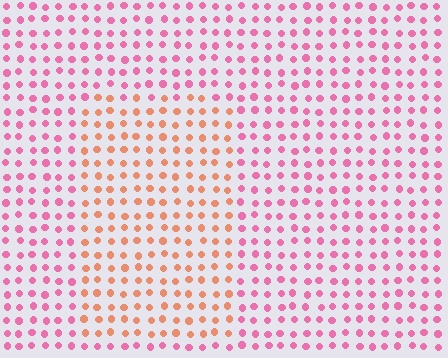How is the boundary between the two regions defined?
The boundary is defined purely by a slight shift in hue (about 44 degrees). Spacing, size, and orientation are identical on both sides.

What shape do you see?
I see a rectangle.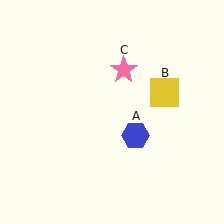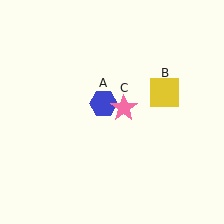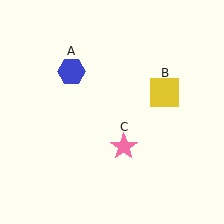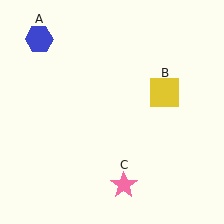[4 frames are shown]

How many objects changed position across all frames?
2 objects changed position: blue hexagon (object A), pink star (object C).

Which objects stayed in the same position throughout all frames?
Yellow square (object B) remained stationary.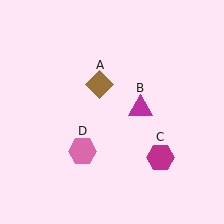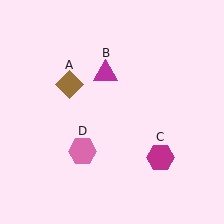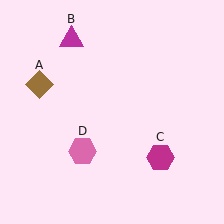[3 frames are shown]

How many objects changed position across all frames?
2 objects changed position: brown diamond (object A), magenta triangle (object B).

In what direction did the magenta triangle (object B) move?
The magenta triangle (object B) moved up and to the left.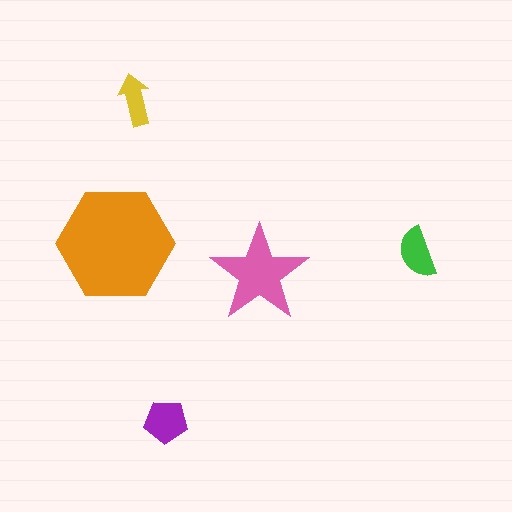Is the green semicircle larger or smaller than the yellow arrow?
Larger.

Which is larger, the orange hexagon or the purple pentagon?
The orange hexagon.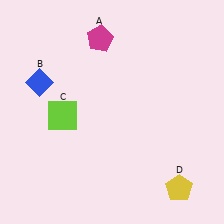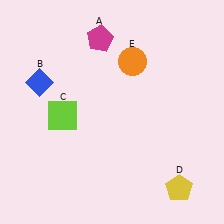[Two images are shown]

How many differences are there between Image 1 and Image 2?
There is 1 difference between the two images.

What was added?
An orange circle (E) was added in Image 2.